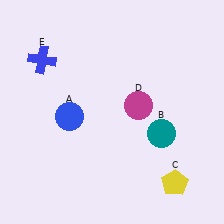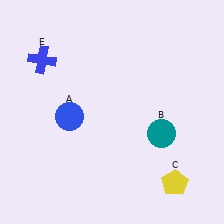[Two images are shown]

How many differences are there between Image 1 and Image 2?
There is 1 difference between the two images.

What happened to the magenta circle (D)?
The magenta circle (D) was removed in Image 2. It was in the top-right area of Image 1.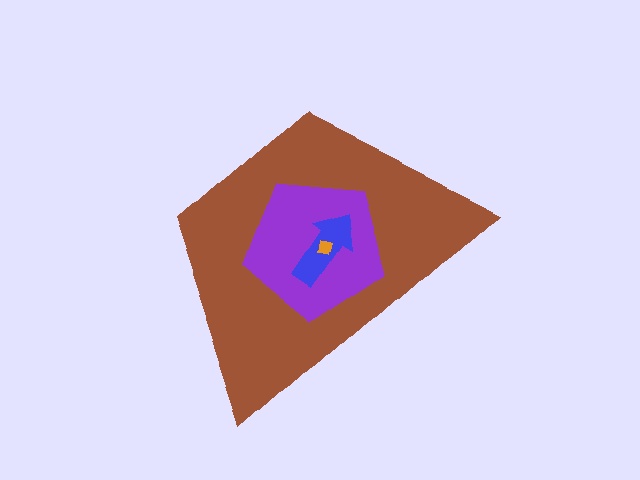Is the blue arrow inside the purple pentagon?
Yes.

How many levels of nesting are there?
4.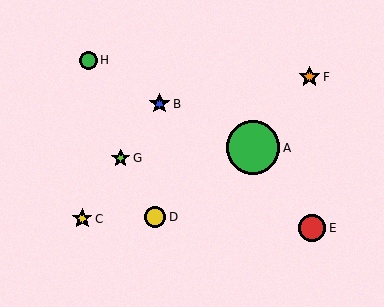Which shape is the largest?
The green circle (labeled A) is the largest.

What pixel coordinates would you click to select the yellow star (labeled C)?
Click at (82, 219) to select the yellow star C.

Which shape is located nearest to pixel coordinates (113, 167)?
The lime star (labeled G) at (121, 158) is nearest to that location.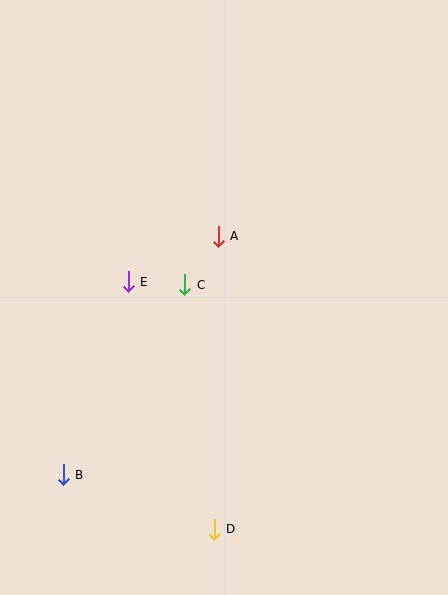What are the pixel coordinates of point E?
Point E is at (128, 282).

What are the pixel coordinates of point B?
Point B is at (63, 475).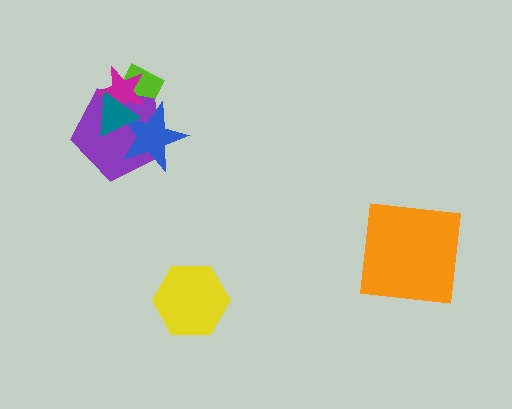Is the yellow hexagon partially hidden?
No, no other shape covers it.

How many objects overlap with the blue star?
4 objects overlap with the blue star.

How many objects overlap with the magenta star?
4 objects overlap with the magenta star.